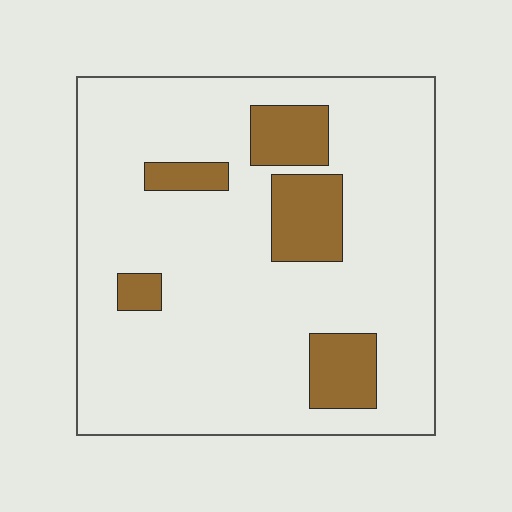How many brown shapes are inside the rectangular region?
5.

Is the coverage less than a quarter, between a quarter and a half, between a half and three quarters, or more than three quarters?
Less than a quarter.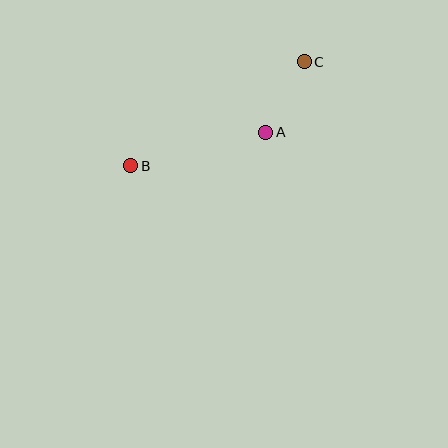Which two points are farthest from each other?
Points B and C are farthest from each other.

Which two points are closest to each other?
Points A and C are closest to each other.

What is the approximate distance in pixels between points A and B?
The distance between A and B is approximately 139 pixels.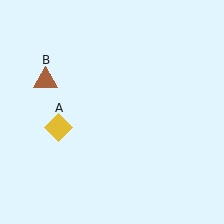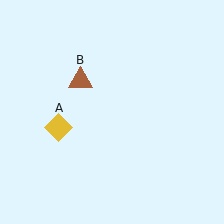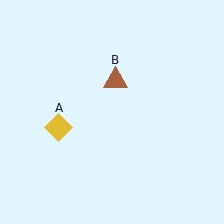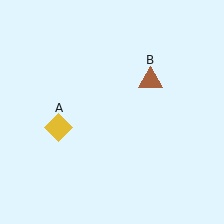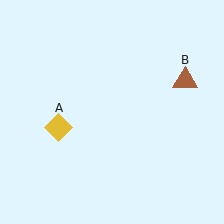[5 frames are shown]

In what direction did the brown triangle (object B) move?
The brown triangle (object B) moved right.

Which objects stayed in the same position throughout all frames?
Yellow diamond (object A) remained stationary.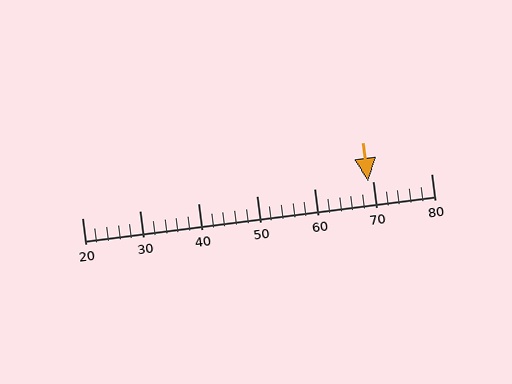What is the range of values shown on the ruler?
The ruler shows values from 20 to 80.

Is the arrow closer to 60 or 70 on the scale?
The arrow is closer to 70.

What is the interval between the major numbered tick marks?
The major tick marks are spaced 10 units apart.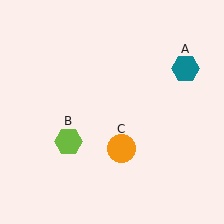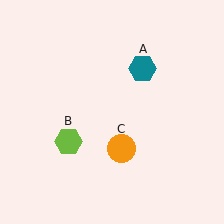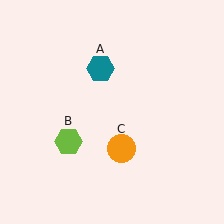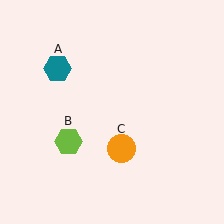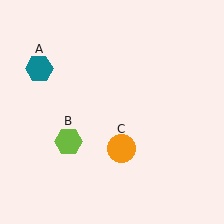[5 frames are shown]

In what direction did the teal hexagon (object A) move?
The teal hexagon (object A) moved left.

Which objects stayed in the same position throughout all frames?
Lime hexagon (object B) and orange circle (object C) remained stationary.